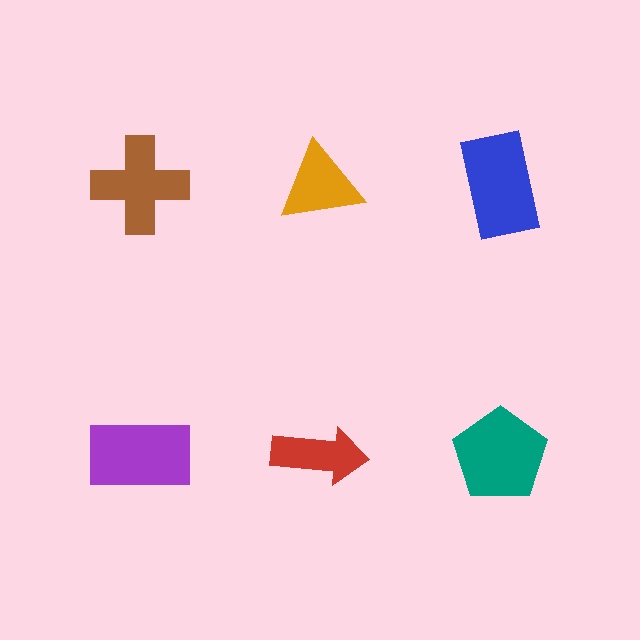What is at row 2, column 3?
A teal pentagon.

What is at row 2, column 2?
A red arrow.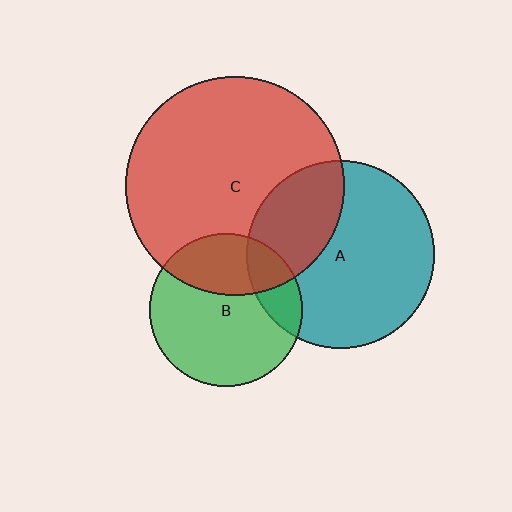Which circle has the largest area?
Circle C (red).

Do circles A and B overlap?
Yes.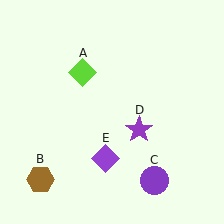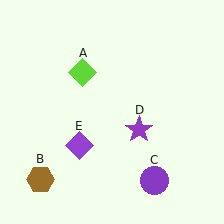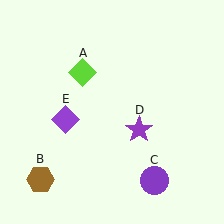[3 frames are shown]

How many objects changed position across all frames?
1 object changed position: purple diamond (object E).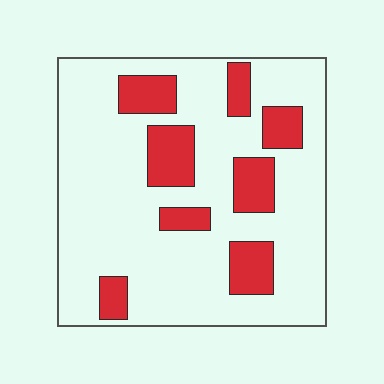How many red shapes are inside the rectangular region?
8.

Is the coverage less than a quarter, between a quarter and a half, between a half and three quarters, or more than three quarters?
Less than a quarter.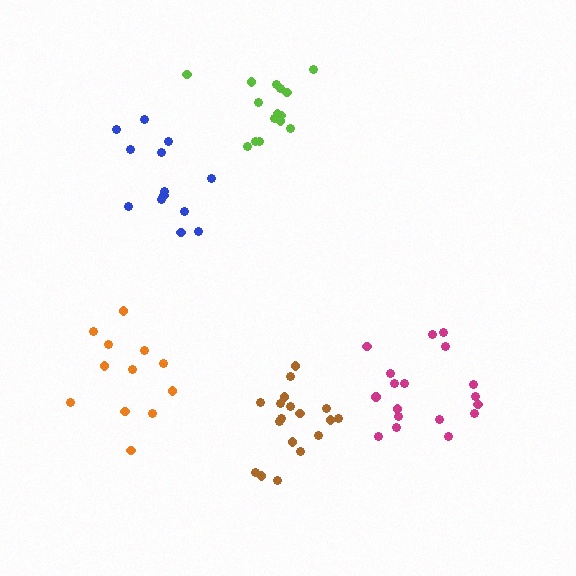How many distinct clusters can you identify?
There are 5 distinct clusters.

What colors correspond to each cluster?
The clusters are colored: brown, orange, lime, blue, magenta.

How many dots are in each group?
Group 1: 18 dots, Group 2: 12 dots, Group 3: 15 dots, Group 4: 13 dots, Group 5: 18 dots (76 total).